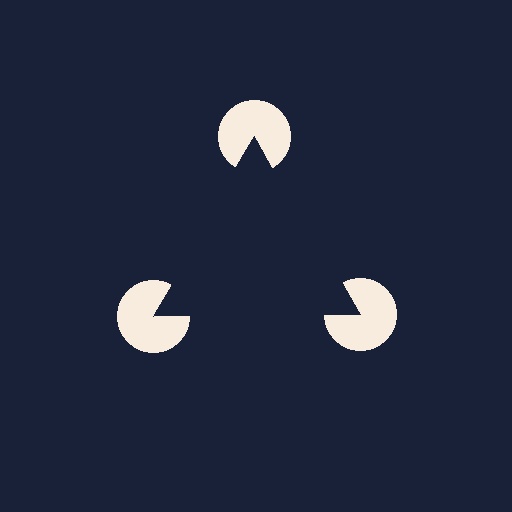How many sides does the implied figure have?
3 sides.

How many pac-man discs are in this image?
There are 3 — one at each vertex of the illusory triangle.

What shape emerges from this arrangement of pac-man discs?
An illusory triangle — its edges are inferred from the aligned wedge cuts in the pac-man discs, not physically drawn.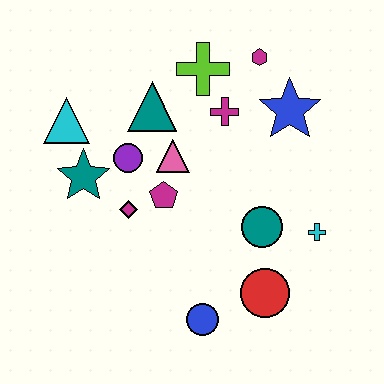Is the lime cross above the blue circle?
Yes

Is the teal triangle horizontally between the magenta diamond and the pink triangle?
Yes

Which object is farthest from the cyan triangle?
The cyan cross is farthest from the cyan triangle.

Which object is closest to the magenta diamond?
The magenta pentagon is closest to the magenta diamond.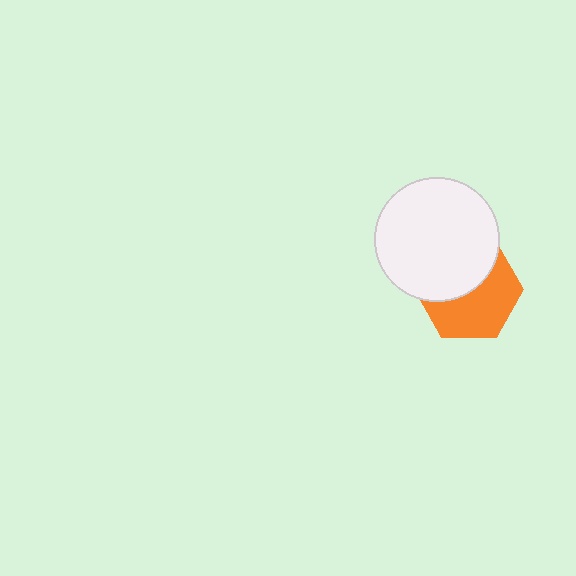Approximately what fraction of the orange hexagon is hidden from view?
Roughly 46% of the orange hexagon is hidden behind the white circle.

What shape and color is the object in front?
The object in front is a white circle.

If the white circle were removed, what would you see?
You would see the complete orange hexagon.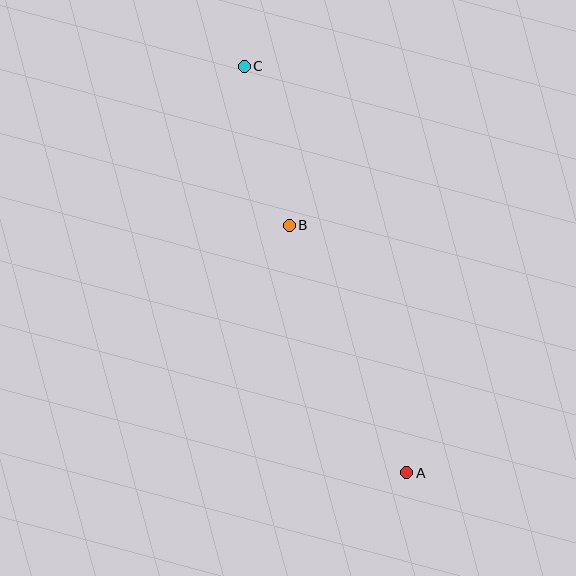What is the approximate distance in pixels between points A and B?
The distance between A and B is approximately 274 pixels.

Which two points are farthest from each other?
Points A and C are farthest from each other.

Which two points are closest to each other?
Points B and C are closest to each other.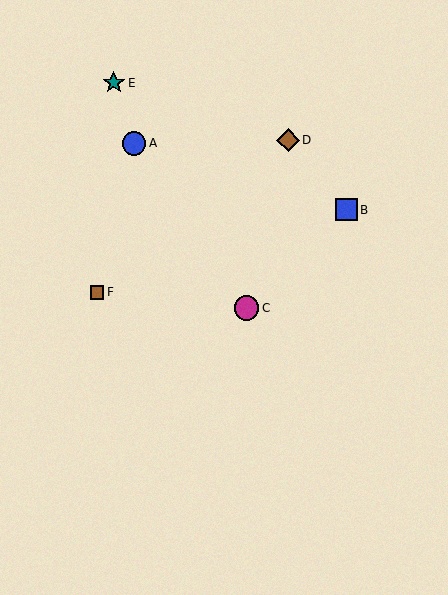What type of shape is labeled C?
Shape C is a magenta circle.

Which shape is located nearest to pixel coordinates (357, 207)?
The blue square (labeled B) at (346, 210) is nearest to that location.